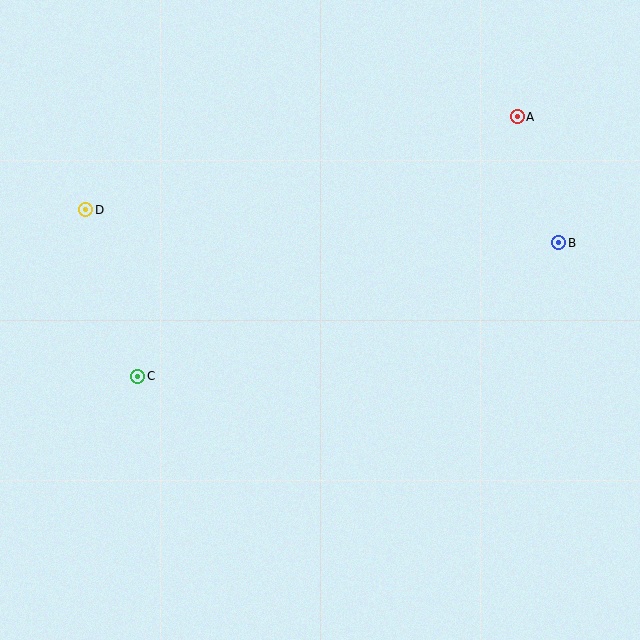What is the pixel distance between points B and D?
The distance between B and D is 474 pixels.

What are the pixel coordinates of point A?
Point A is at (517, 117).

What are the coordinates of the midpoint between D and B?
The midpoint between D and B is at (322, 226).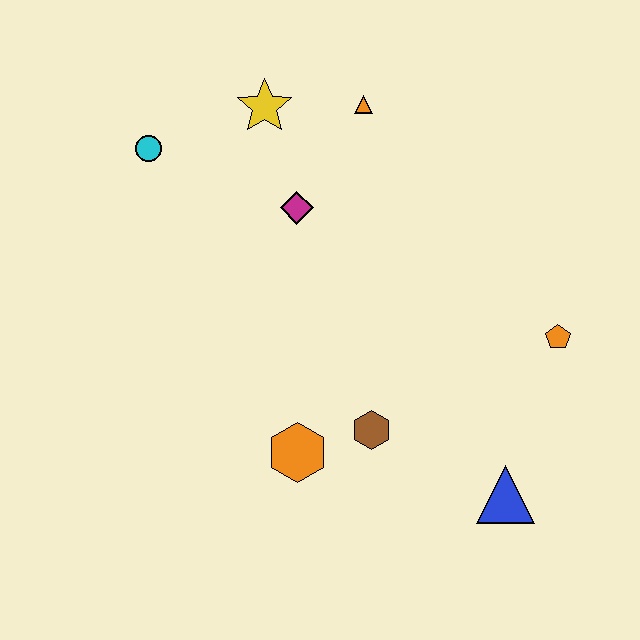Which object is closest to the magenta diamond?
The yellow star is closest to the magenta diamond.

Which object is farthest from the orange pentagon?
The cyan circle is farthest from the orange pentagon.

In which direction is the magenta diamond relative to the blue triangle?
The magenta diamond is above the blue triangle.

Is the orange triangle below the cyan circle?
No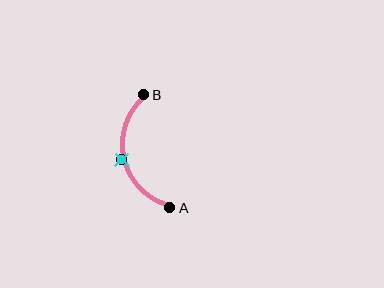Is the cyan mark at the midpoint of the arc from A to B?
Yes. The cyan mark lies on the arc at equal arc-length from both A and B — it is the arc midpoint.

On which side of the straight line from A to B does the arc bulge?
The arc bulges to the left of the straight line connecting A and B.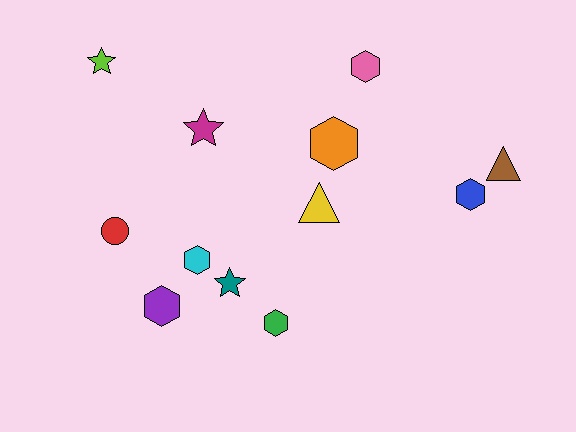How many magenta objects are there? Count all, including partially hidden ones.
There is 1 magenta object.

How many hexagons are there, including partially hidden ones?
There are 6 hexagons.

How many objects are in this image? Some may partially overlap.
There are 12 objects.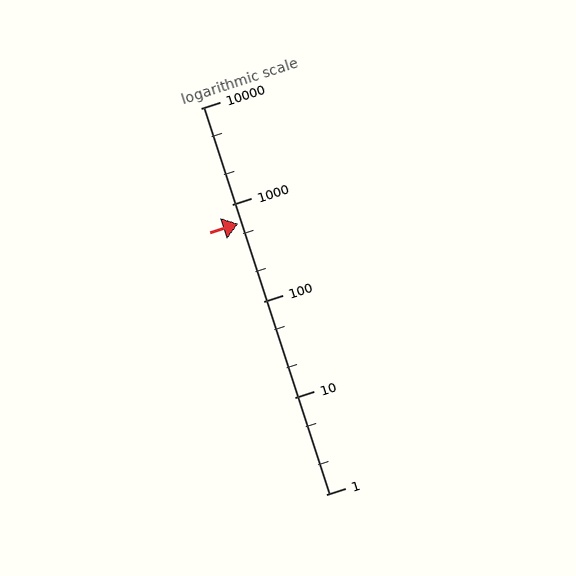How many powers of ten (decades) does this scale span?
The scale spans 4 decades, from 1 to 10000.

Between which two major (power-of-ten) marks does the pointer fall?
The pointer is between 100 and 1000.